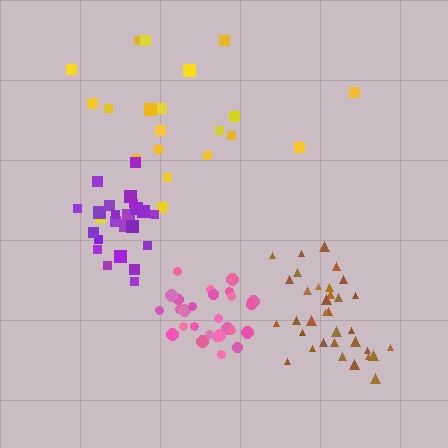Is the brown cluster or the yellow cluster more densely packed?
Brown.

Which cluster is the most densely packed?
Pink.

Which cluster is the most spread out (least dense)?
Yellow.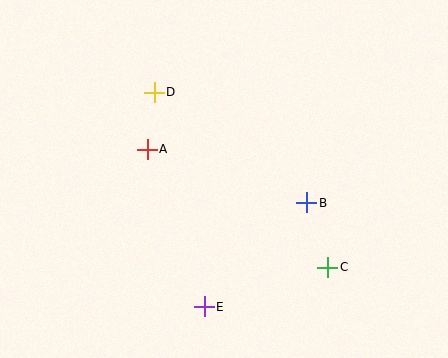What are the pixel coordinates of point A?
Point A is at (147, 149).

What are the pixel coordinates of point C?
Point C is at (328, 267).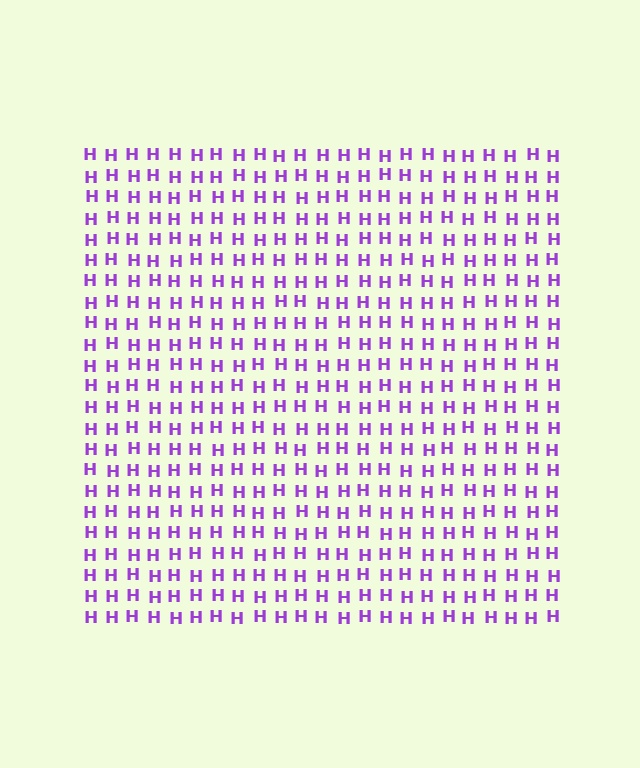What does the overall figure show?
The overall figure shows a square.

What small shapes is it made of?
It is made of small letter H's.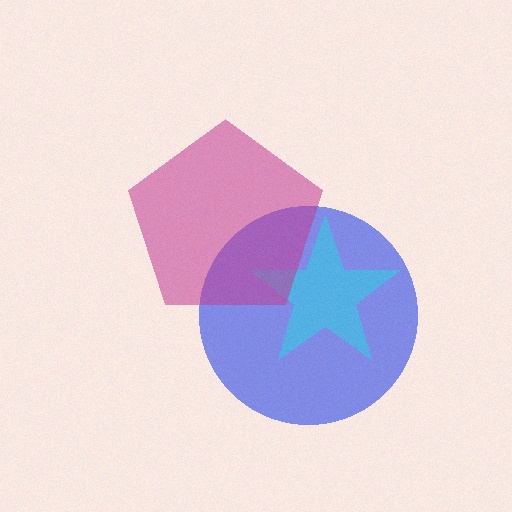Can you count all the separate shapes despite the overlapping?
Yes, there are 3 separate shapes.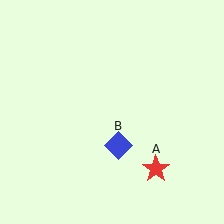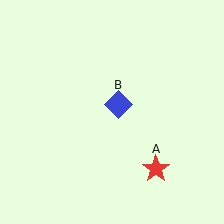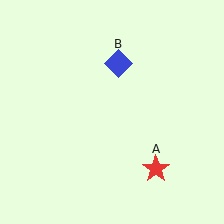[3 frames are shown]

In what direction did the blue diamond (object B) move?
The blue diamond (object B) moved up.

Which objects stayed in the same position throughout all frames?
Red star (object A) remained stationary.